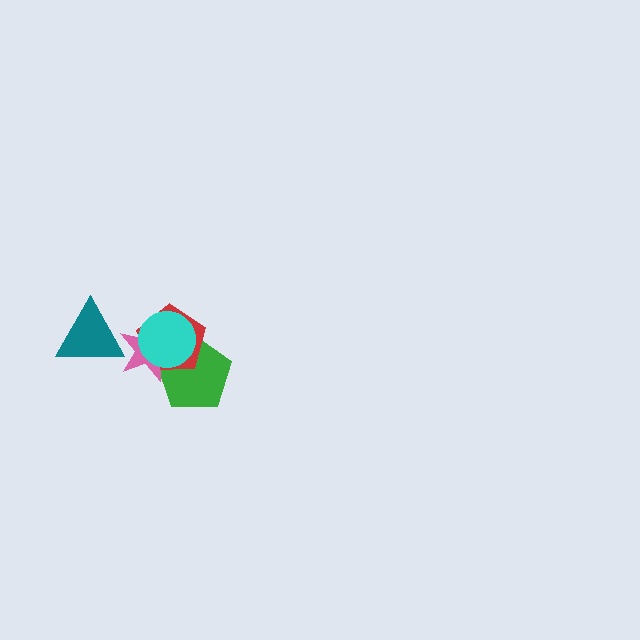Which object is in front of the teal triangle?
The pink star is in front of the teal triangle.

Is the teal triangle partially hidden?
Yes, it is partially covered by another shape.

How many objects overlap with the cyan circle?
3 objects overlap with the cyan circle.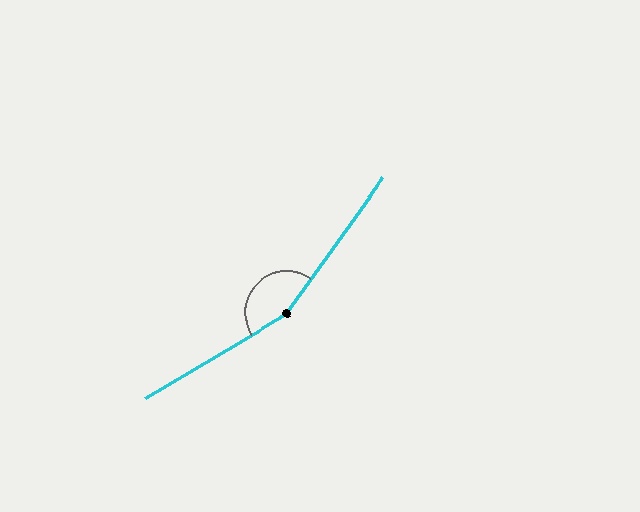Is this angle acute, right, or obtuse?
It is obtuse.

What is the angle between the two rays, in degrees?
Approximately 157 degrees.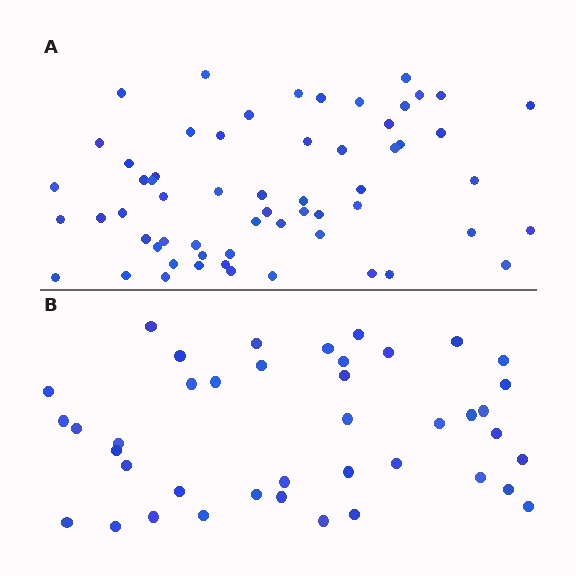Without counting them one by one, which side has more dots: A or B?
Region A (the top region) has more dots.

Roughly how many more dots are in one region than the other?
Region A has approximately 20 more dots than region B.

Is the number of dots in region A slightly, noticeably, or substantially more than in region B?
Region A has substantially more. The ratio is roughly 1.5 to 1.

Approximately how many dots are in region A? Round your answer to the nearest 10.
About 60 dots.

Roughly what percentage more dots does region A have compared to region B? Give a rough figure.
About 45% more.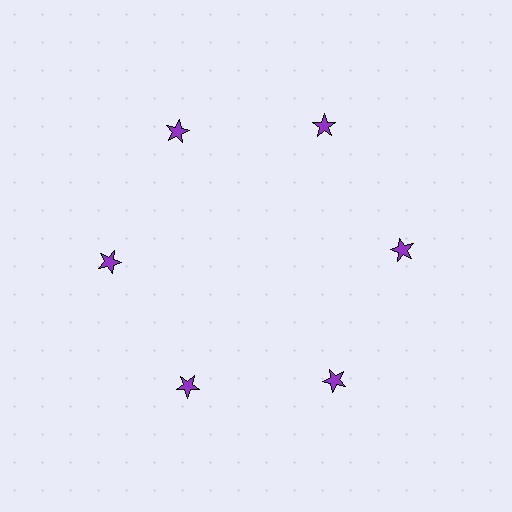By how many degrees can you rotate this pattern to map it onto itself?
The pattern maps onto itself every 60 degrees of rotation.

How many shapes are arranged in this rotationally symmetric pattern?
There are 6 shapes, arranged in 6 groups of 1.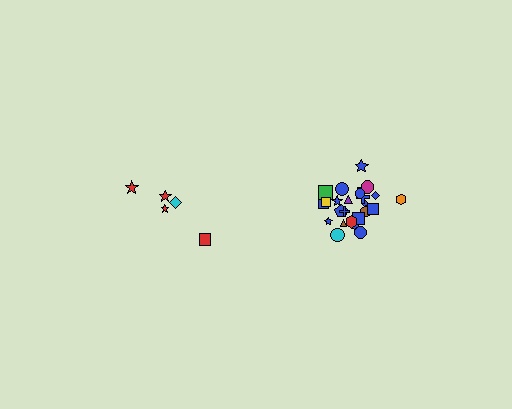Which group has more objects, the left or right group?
The right group.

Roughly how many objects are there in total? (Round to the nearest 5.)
Roughly 30 objects in total.